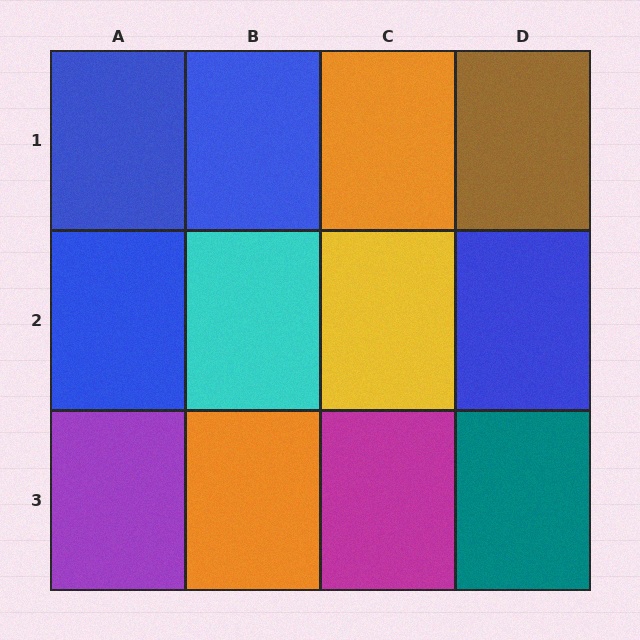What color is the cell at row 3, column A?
Purple.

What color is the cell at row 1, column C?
Orange.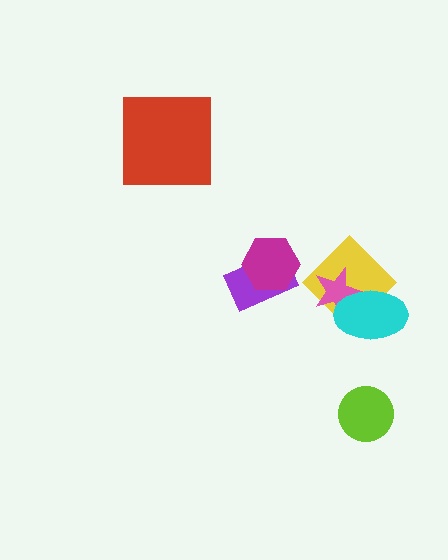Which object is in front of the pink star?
The cyan ellipse is in front of the pink star.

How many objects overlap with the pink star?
2 objects overlap with the pink star.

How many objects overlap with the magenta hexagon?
1 object overlaps with the magenta hexagon.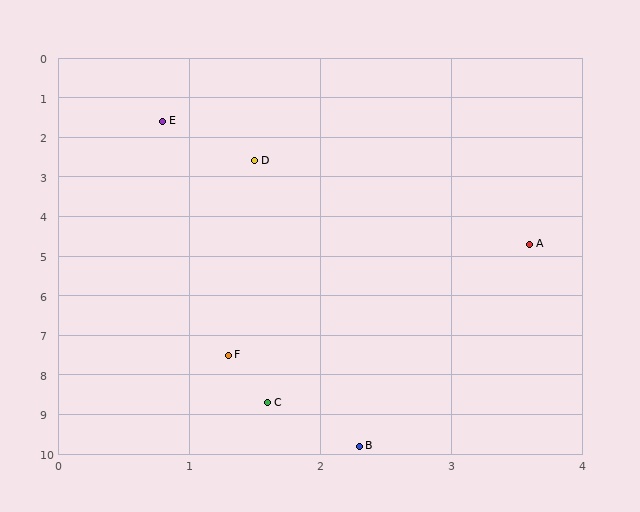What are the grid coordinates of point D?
Point D is at approximately (1.5, 2.6).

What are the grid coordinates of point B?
Point B is at approximately (2.3, 9.8).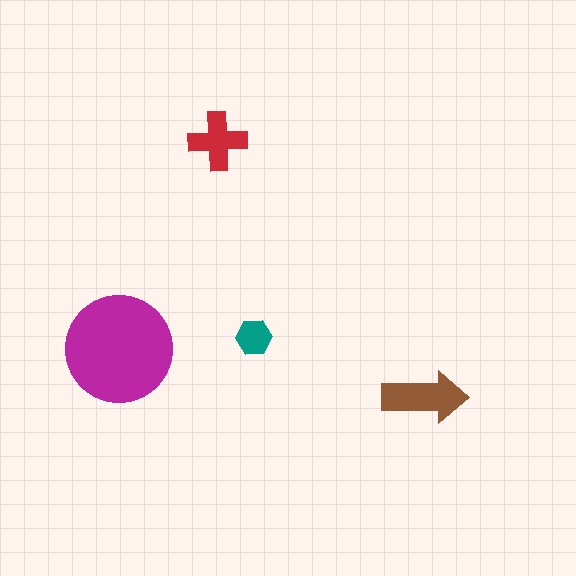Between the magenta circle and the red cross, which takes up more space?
The magenta circle.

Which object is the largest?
The magenta circle.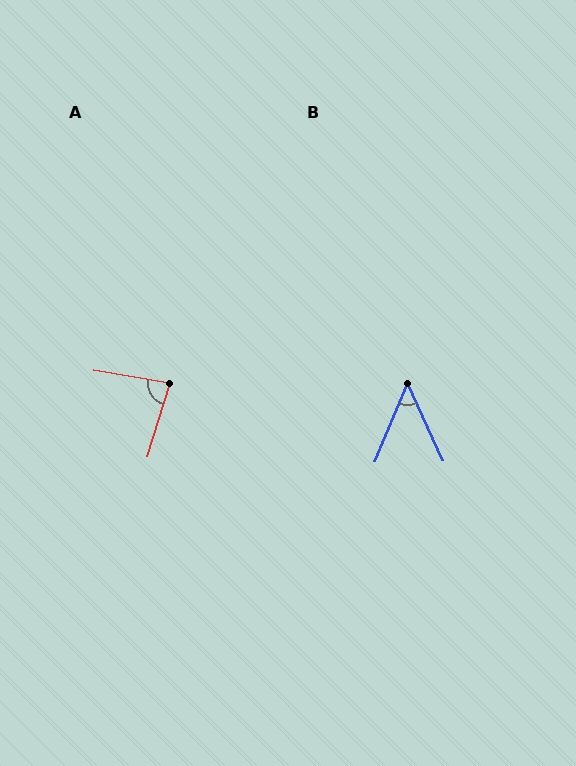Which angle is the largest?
A, at approximately 82 degrees.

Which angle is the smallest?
B, at approximately 47 degrees.